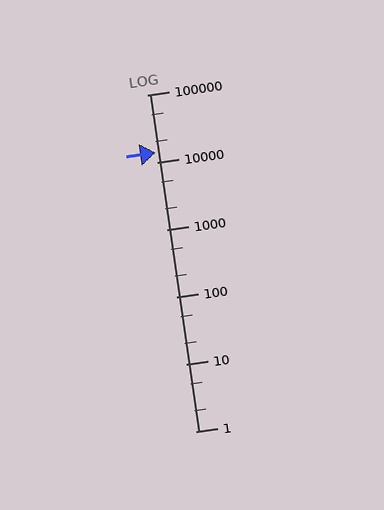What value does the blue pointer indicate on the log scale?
The pointer indicates approximately 14000.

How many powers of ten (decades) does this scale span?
The scale spans 5 decades, from 1 to 100000.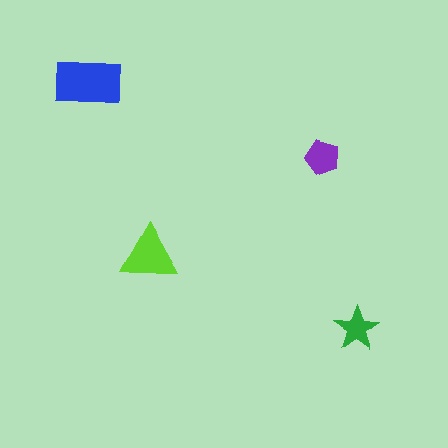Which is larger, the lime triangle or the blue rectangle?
The blue rectangle.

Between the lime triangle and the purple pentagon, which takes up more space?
The lime triangle.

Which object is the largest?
The blue rectangle.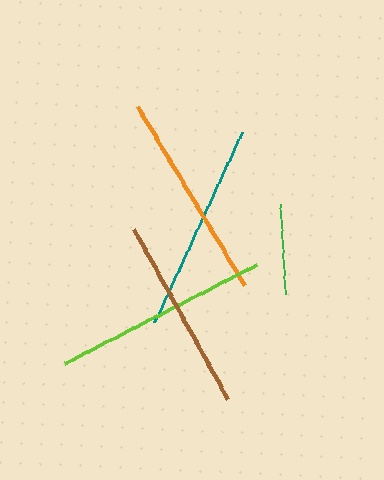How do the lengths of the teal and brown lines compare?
The teal and brown lines are approximately the same length.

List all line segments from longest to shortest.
From longest to shortest: lime, teal, orange, brown, green.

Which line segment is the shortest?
The green line is the shortest at approximately 91 pixels.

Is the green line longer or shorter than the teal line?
The teal line is longer than the green line.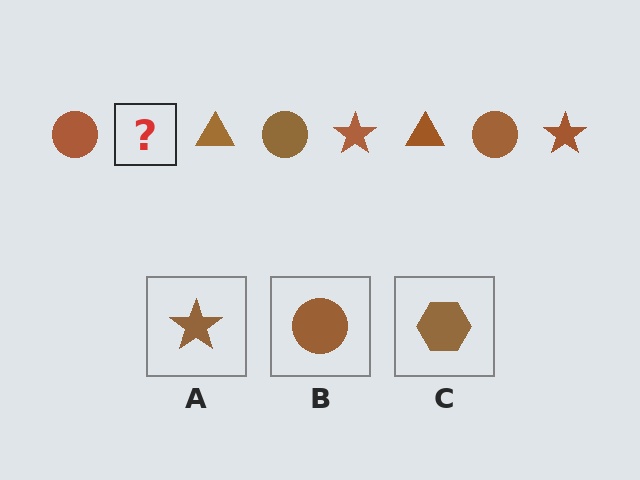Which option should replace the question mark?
Option A.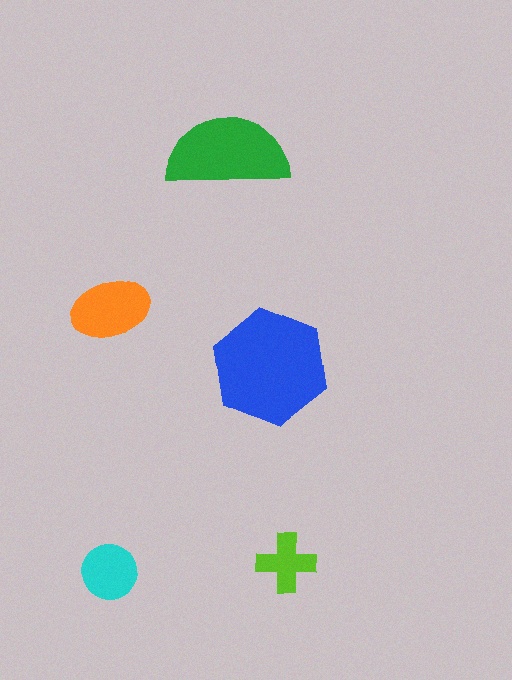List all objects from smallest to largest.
The lime cross, the cyan circle, the orange ellipse, the green semicircle, the blue hexagon.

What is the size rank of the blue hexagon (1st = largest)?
1st.